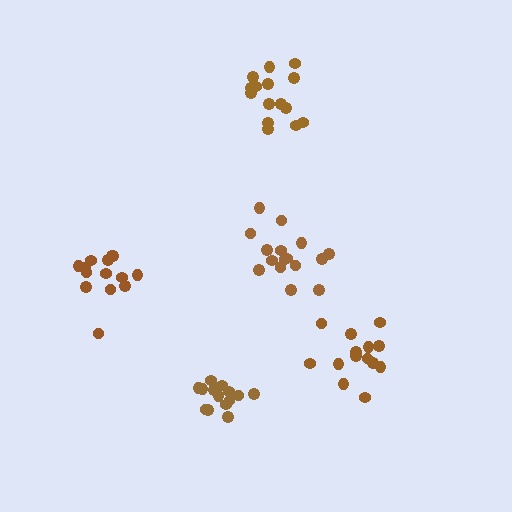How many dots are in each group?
Group 1: 15 dots, Group 2: 16 dots, Group 3: 14 dots, Group 4: 14 dots, Group 5: 14 dots (73 total).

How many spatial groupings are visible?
There are 5 spatial groupings.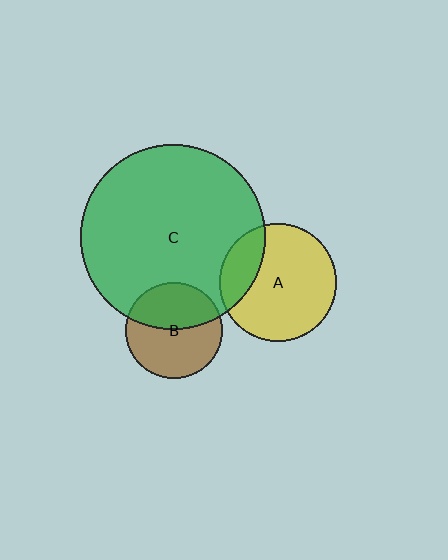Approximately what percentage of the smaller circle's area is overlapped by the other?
Approximately 45%.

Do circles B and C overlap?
Yes.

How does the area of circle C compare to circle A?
Approximately 2.5 times.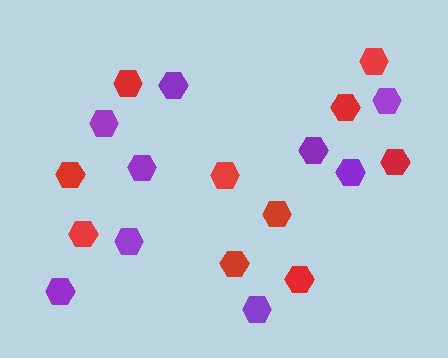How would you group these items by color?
There are 2 groups: one group of red hexagons (10) and one group of purple hexagons (9).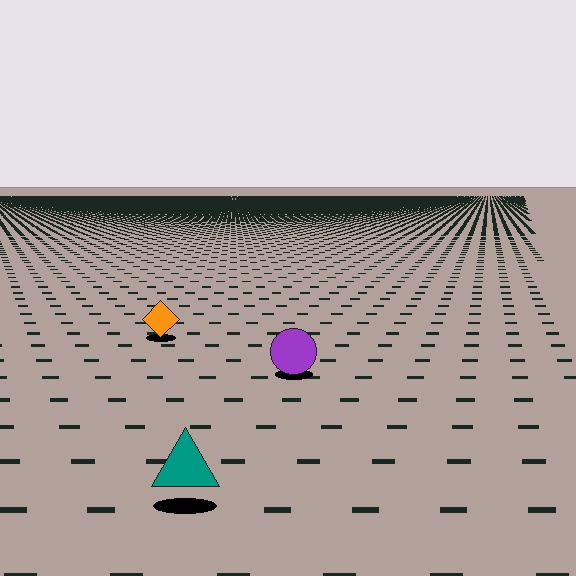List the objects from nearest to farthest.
From nearest to farthest: the teal triangle, the purple circle, the orange diamond.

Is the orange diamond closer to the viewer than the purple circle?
No. The purple circle is closer — you can tell from the texture gradient: the ground texture is coarser near it.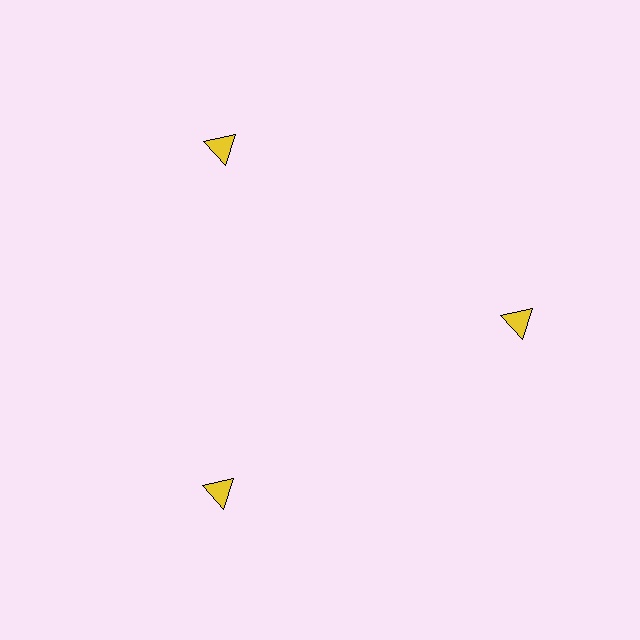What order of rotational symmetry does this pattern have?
This pattern has 3-fold rotational symmetry.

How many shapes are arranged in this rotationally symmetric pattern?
There are 3 shapes, arranged in 3 groups of 1.